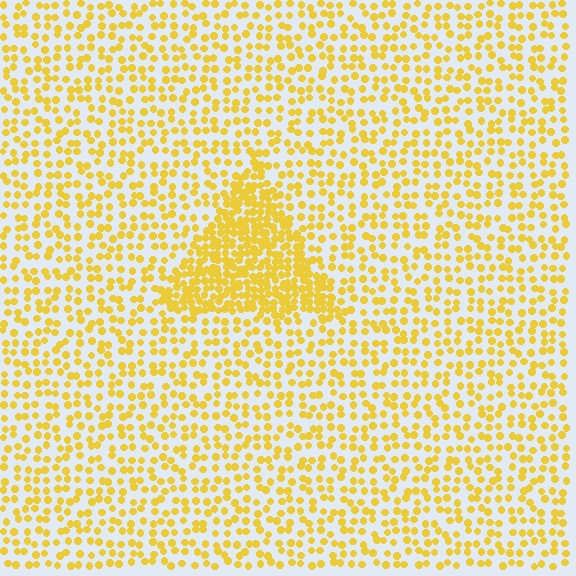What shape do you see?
I see a triangle.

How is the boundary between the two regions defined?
The boundary is defined by a change in element density (approximately 2.3x ratio). All elements are the same color, size, and shape.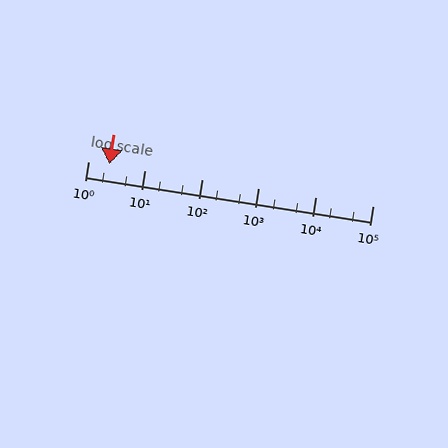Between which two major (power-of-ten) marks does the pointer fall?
The pointer is between 1 and 10.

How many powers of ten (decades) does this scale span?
The scale spans 5 decades, from 1 to 100000.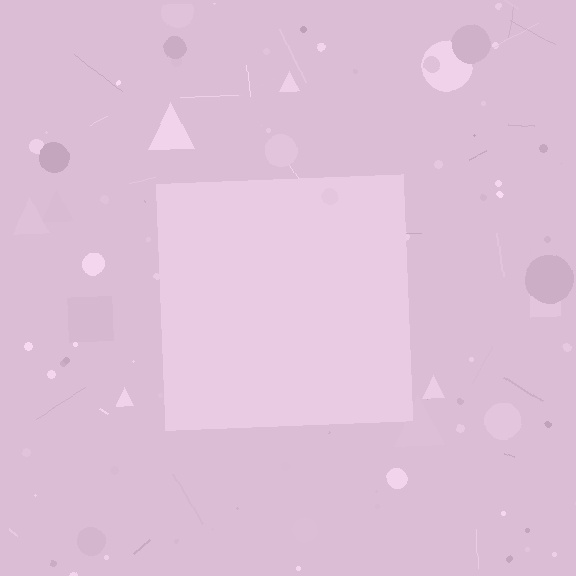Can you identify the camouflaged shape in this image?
The camouflaged shape is a square.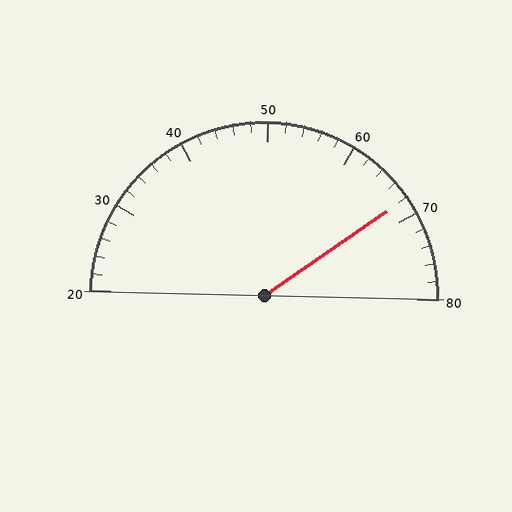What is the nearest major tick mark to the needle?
The nearest major tick mark is 70.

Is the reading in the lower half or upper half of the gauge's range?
The reading is in the upper half of the range (20 to 80).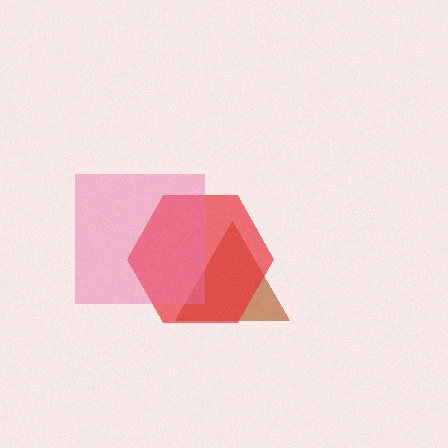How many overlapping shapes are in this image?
There are 3 overlapping shapes in the image.